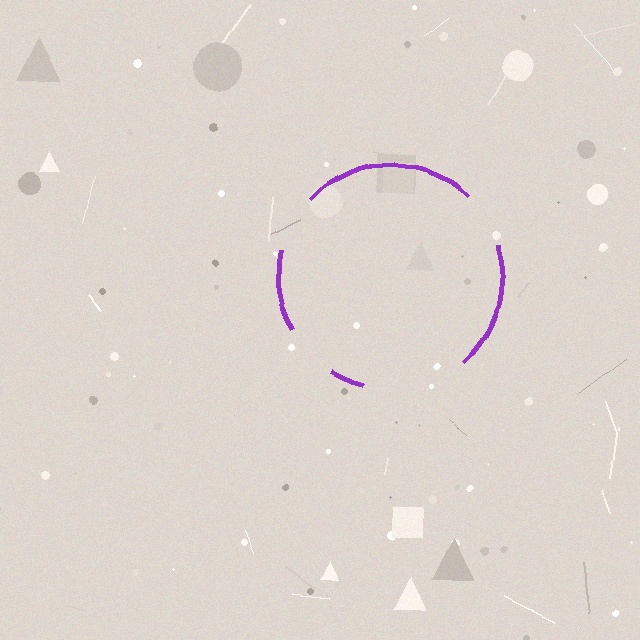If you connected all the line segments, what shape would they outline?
They would outline a circle.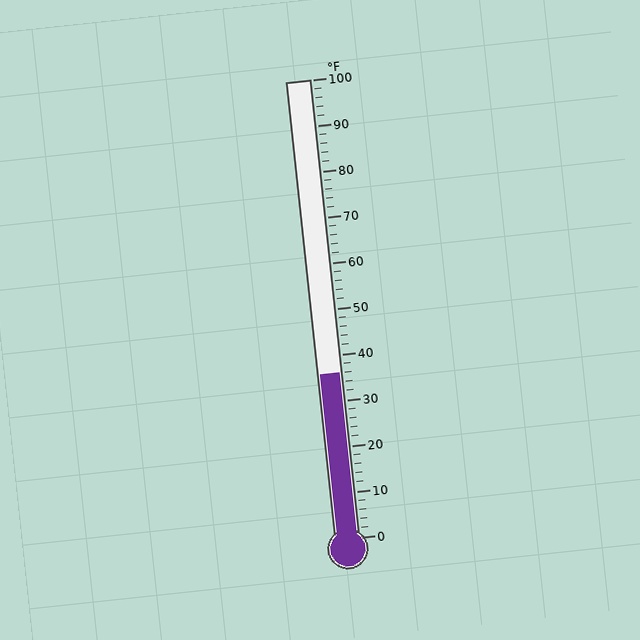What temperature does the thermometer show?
The thermometer shows approximately 36°F.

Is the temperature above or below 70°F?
The temperature is below 70°F.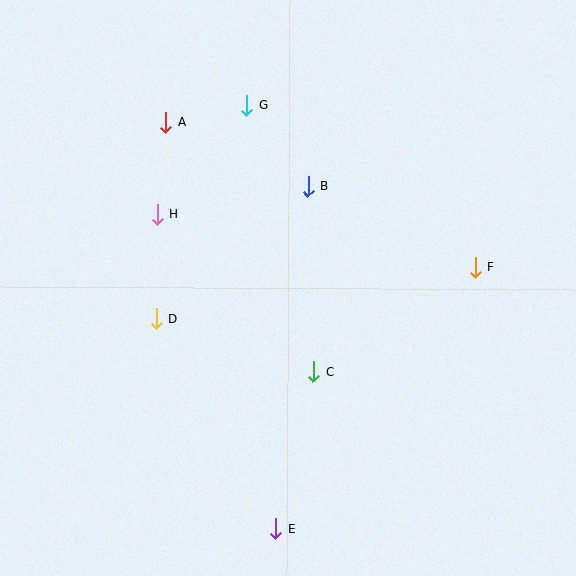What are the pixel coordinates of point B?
Point B is at (308, 186).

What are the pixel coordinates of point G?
Point G is at (247, 105).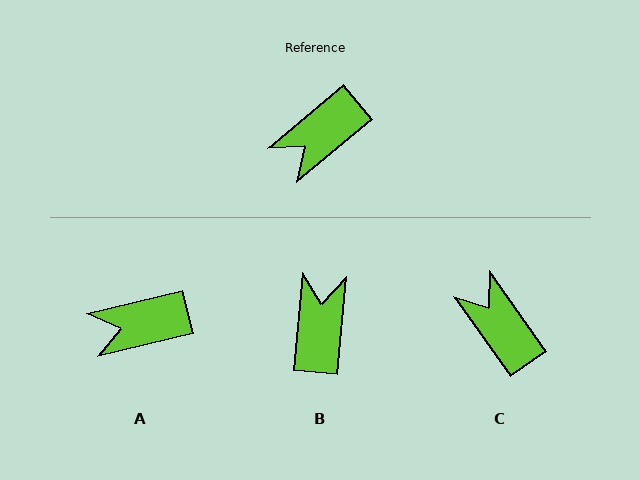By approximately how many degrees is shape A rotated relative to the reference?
Approximately 27 degrees clockwise.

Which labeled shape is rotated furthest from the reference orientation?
B, about 135 degrees away.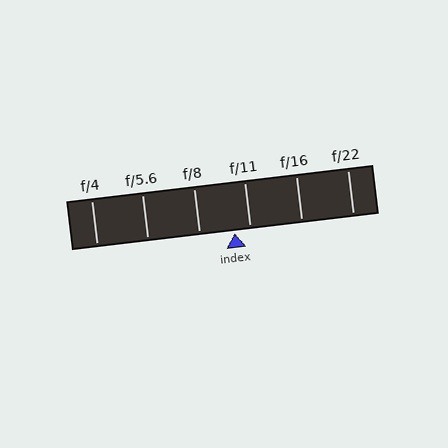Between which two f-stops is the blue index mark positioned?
The index mark is between f/8 and f/11.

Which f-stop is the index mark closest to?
The index mark is closest to f/11.